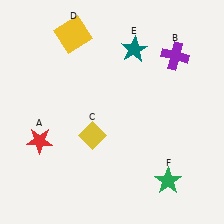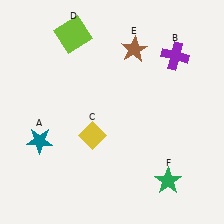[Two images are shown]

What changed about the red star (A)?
In Image 1, A is red. In Image 2, it changed to teal.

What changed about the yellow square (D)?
In Image 1, D is yellow. In Image 2, it changed to lime.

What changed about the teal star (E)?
In Image 1, E is teal. In Image 2, it changed to brown.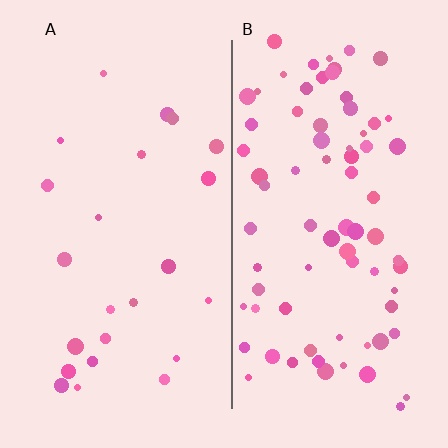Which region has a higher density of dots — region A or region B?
B (the right).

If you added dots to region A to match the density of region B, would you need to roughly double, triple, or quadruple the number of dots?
Approximately triple.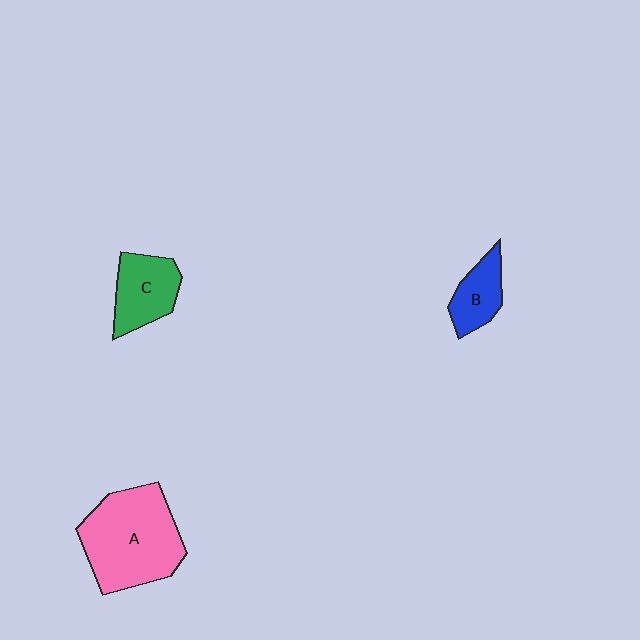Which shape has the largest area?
Shape A (pink).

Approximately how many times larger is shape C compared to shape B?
Approximately 1.3 times.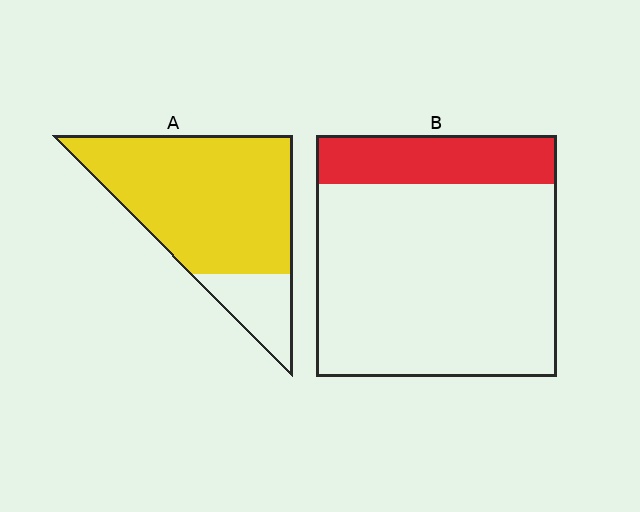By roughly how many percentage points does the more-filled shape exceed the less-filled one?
By roughly 60 percentage points (A over B).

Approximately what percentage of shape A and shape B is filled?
A is approximately 80% and B is approximately 20%.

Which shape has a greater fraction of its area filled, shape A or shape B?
Shape A.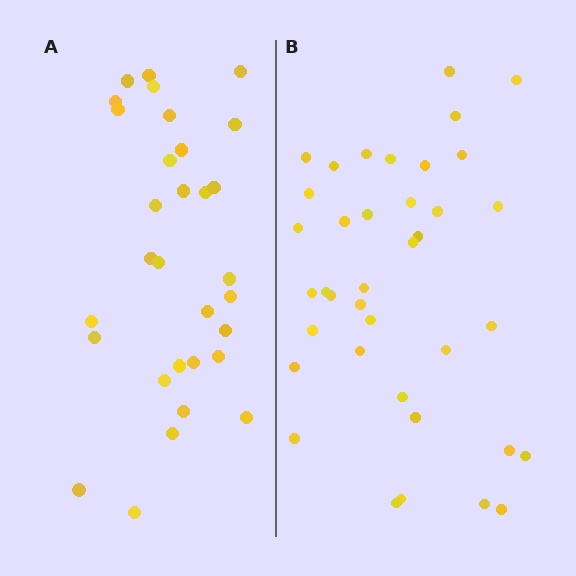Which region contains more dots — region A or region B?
Region B (the right region) has more dots.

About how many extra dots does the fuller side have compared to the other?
Region B has roughly 8 or so more dots than region A.